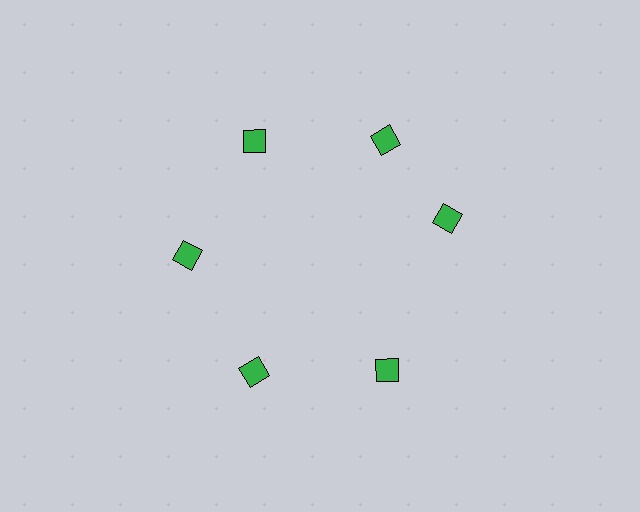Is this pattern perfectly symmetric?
No. The 6 green squares are arranged in a ring, but one element near the 3 o'clock position is rotated out of alignment along the ring, breaking the 6-fold rotational symmetry.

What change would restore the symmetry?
The symmetry would be restored by rotating it back into even spacing with its neighbors so that all 6 squares sit at equal angles and equal distance from the center.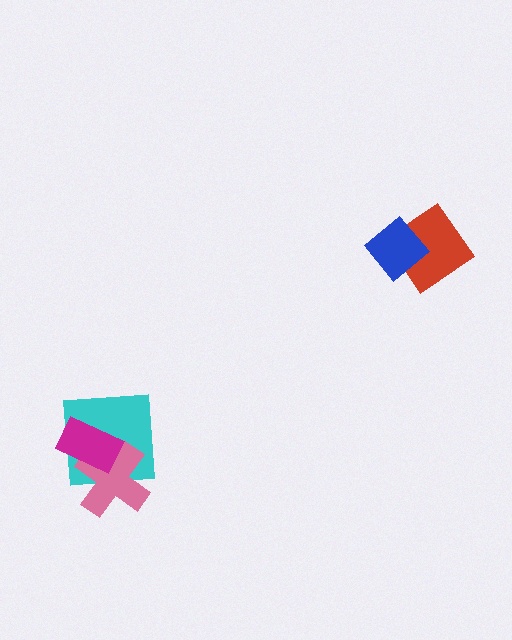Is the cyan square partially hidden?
Yes, it is partially covered by another shape.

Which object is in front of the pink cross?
The magenta rectangle is in front of the pink cross.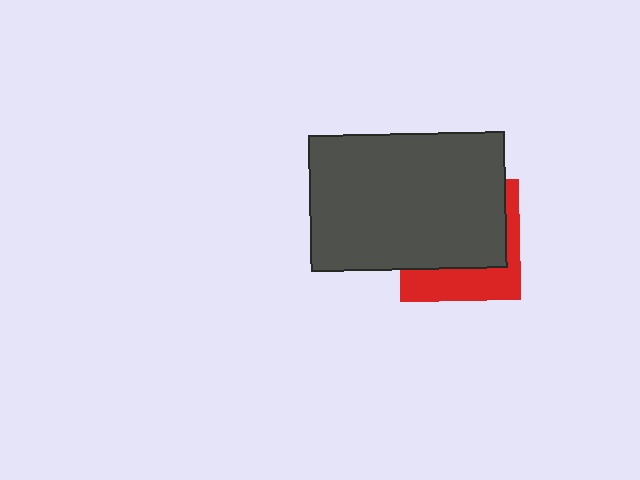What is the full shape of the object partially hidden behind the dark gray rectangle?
The partially hidden object is a red square.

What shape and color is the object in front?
The object in front is a dark gray rectangle.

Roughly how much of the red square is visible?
A small part of it is visible (roughly 34%).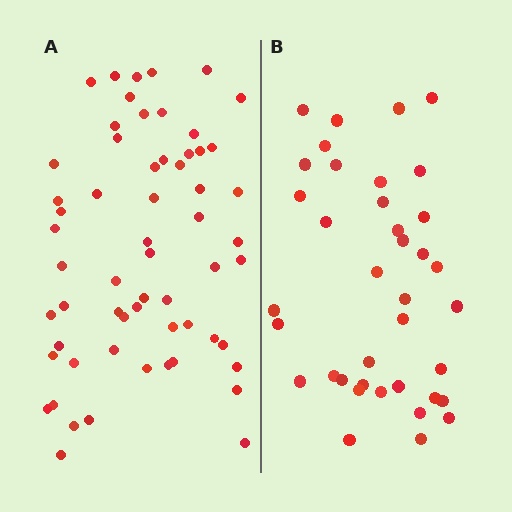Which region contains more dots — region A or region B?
Region A (the left region) has more dots.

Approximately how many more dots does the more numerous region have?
Region A has approximately 20 more dots than region B.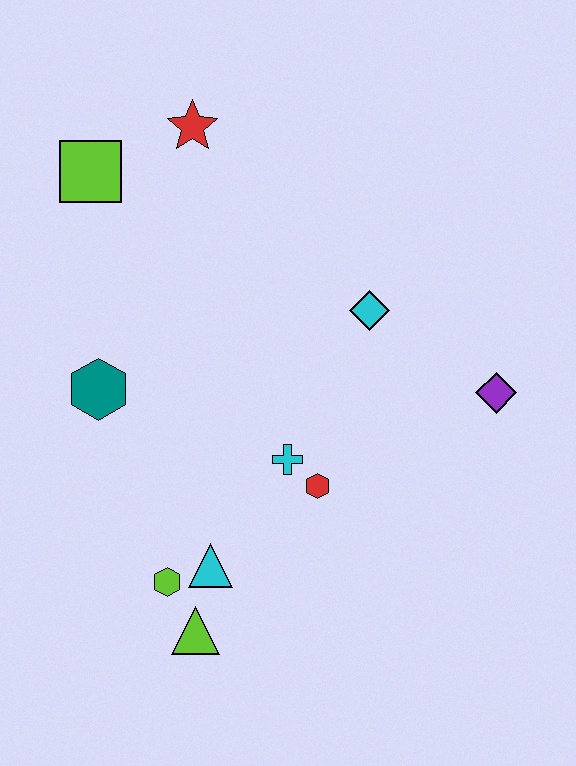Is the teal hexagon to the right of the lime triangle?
No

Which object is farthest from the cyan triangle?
The red star is farthest from the cyan triangle.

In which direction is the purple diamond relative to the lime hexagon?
The purple diamond is to the right of the lime hexagon.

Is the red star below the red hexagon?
No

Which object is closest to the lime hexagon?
The cyan triangle is closest to the lime hexagon.